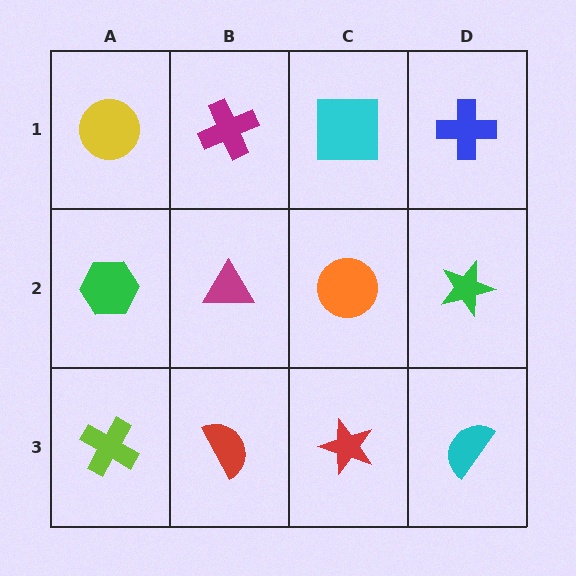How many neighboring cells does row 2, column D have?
3.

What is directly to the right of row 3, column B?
A red star.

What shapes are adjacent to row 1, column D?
A green star (row 2, column D), a cyan square (row 1, column C).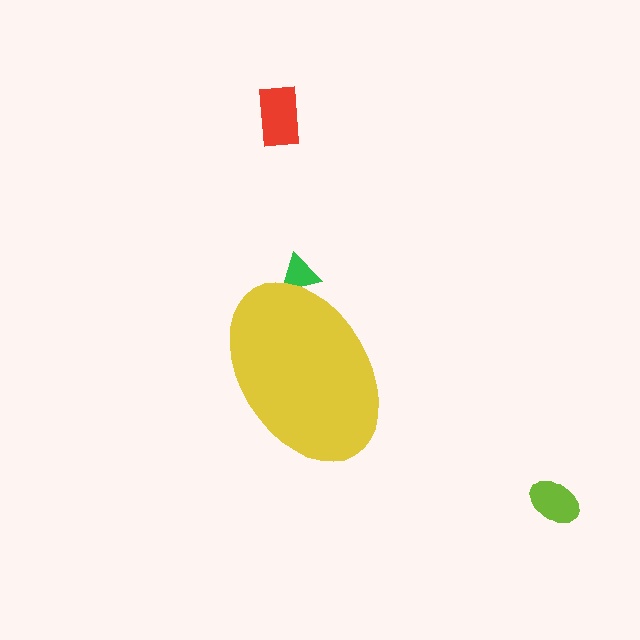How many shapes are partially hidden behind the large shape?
1 shape is partially hidden.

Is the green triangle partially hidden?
Yes, the green triangle is partially hidden behind the yellow ellipse.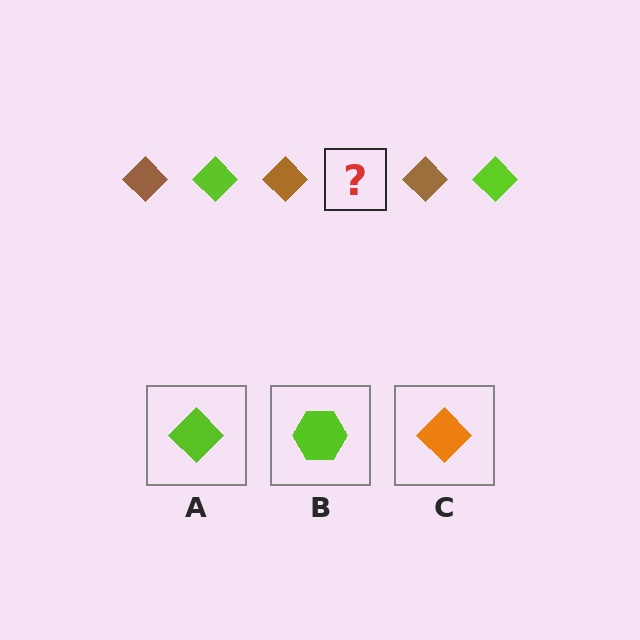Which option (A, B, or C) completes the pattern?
A.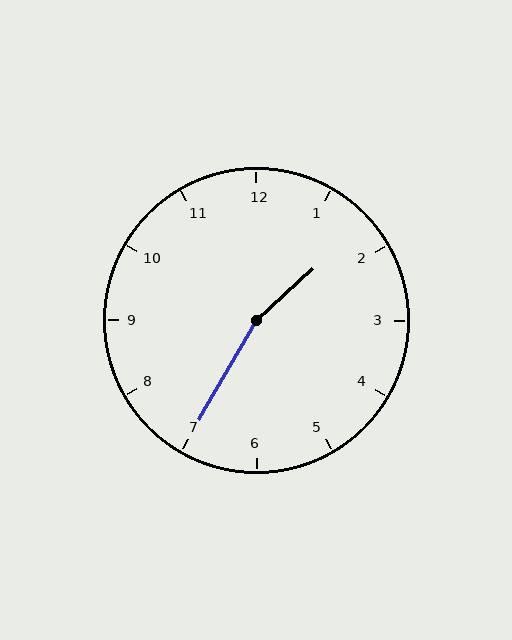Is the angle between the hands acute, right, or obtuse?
It is obtuse.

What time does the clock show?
1:35.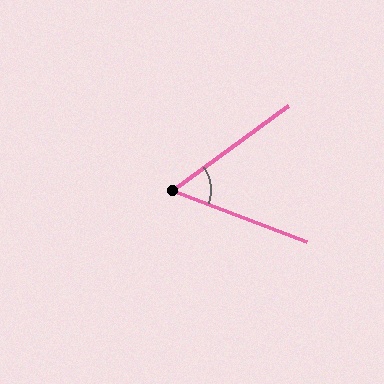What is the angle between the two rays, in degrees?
Approximately 57 degrees.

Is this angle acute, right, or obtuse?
It is acute.